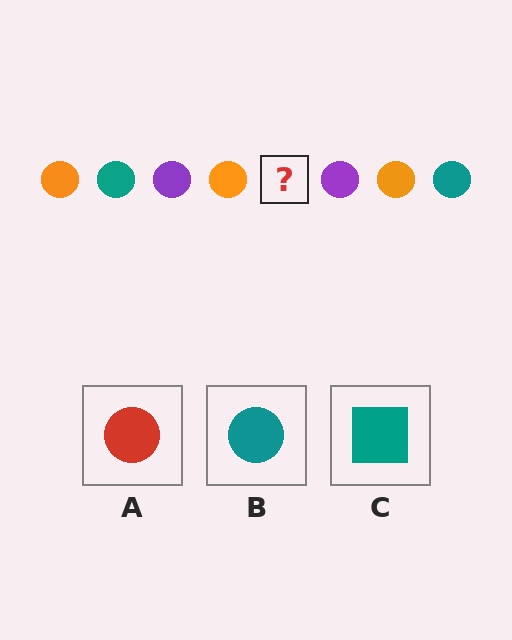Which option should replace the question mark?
Option B.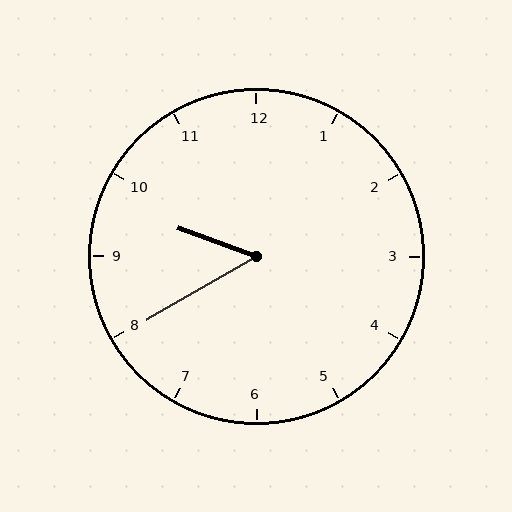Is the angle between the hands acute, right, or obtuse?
It is acute.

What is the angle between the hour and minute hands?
Approximately 50 degrees.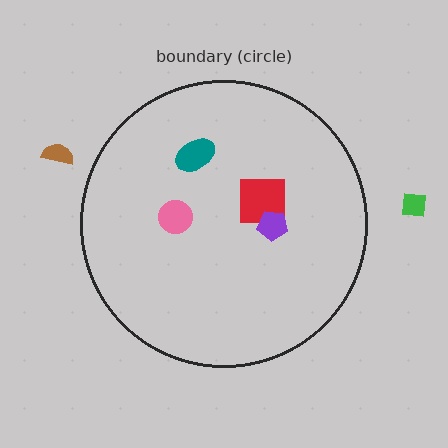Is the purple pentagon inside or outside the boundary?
Inside.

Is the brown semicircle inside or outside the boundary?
Outside.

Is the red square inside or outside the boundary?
Inside.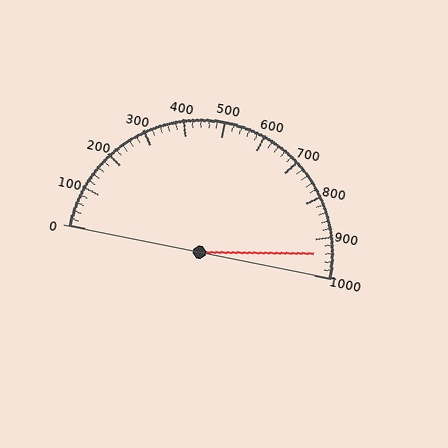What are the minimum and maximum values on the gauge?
The gauge ranges from 0 to 1000.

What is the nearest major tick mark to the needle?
The nearest major tick mark is 900.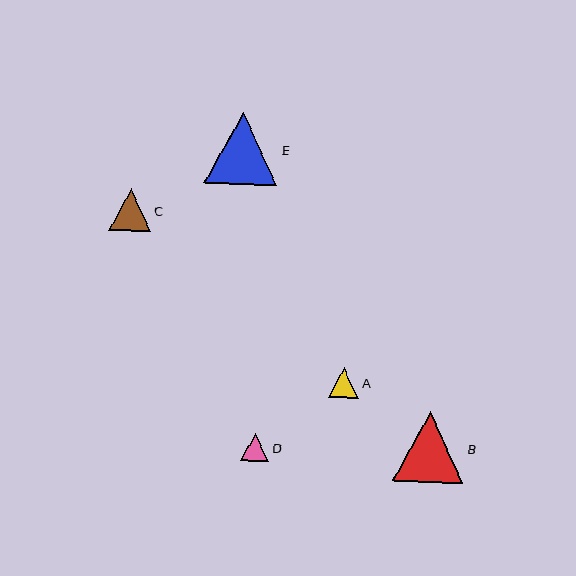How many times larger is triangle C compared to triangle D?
Triangle C is approximately 1.5 times the size of triangle D.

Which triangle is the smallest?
Triangle D is the smallest with a size of approximately 28 pixels.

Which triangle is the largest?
Triangle E is the largest with a size of approximately 73 pixels.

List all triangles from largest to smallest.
From largest to smallest: E, B, C, A, D.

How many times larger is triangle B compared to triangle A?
Triangle B is approximately 2.3 times the size of triangle A.